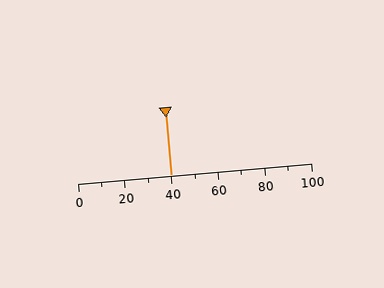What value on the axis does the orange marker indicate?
The marker indicates approximately 40.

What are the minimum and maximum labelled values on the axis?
The axis runs from 0 to 100.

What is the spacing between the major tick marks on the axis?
The major ticks are spaced 20 apart.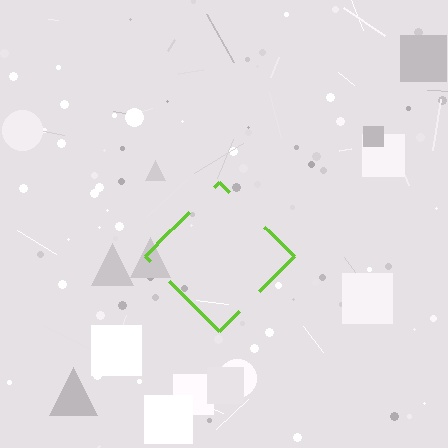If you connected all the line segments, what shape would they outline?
They would outline a diamond.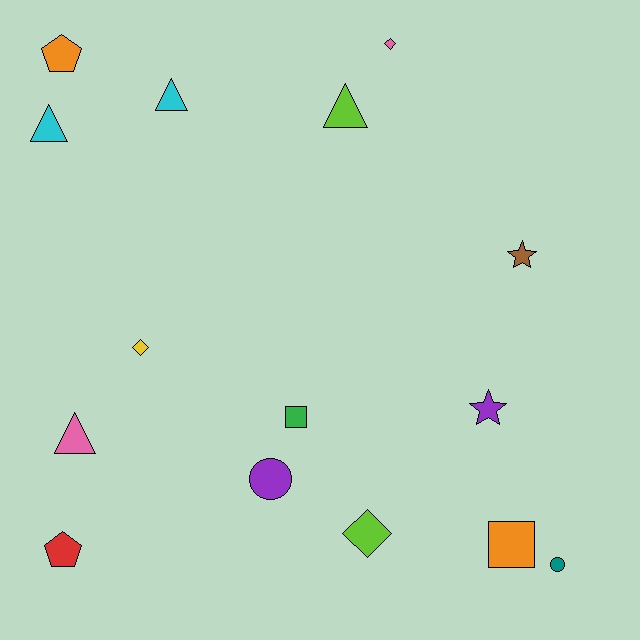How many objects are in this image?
There are 15 objects.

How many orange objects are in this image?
There are 2 orange objects.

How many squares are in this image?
There are 2 squares.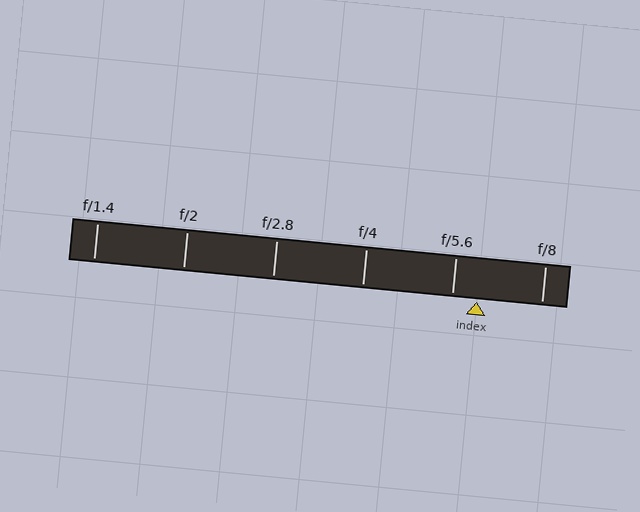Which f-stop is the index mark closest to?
The index mark is closest to f/5.6.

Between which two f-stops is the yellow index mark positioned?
The index mark is between f/5.6 and f/8.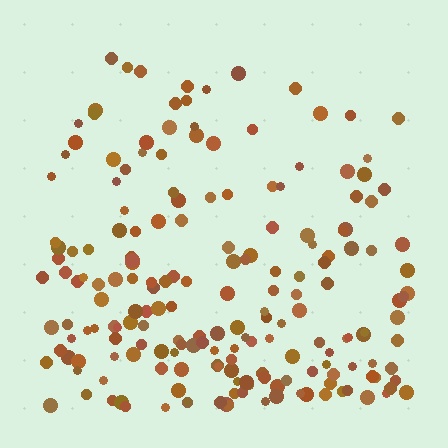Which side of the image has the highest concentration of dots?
The bottom.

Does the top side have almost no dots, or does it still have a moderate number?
Still a moderate number, just noticeably fewer than the bottom.